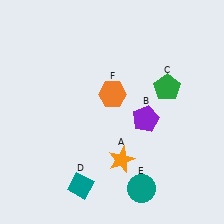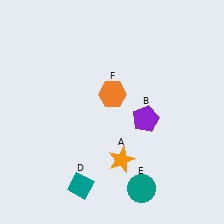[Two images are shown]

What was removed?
The green pentagon (C) was removed in Image 2.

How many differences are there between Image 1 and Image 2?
There is 1 difference between the two images.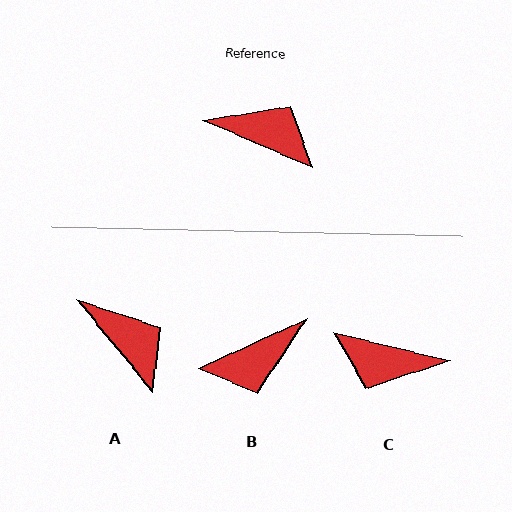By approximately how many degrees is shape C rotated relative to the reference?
Approximately 171 degrees clockwise.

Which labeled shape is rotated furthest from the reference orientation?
C, about 171 degrees away.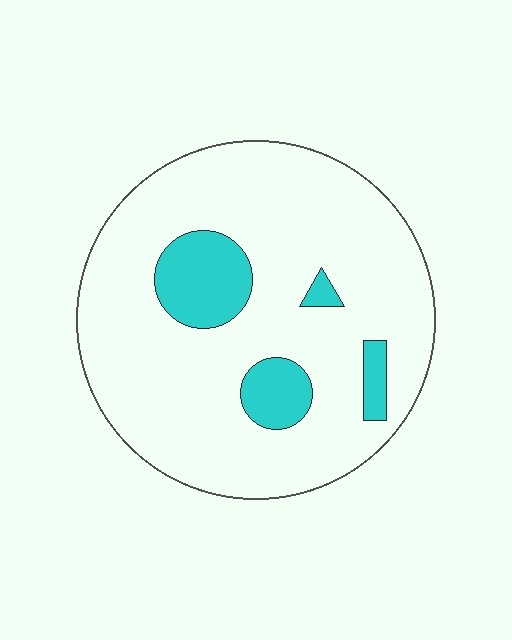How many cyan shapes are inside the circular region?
4.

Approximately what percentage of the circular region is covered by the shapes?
Approximately 15%.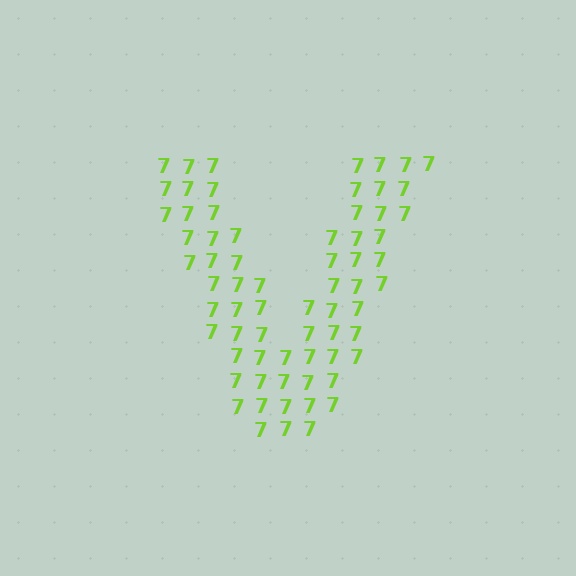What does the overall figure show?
The overall figure shows the letter V.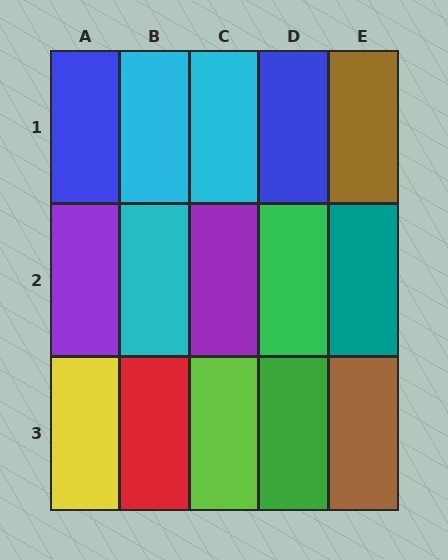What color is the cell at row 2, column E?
Teal.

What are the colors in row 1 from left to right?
Blue, cyan, cyan, blue, brown.